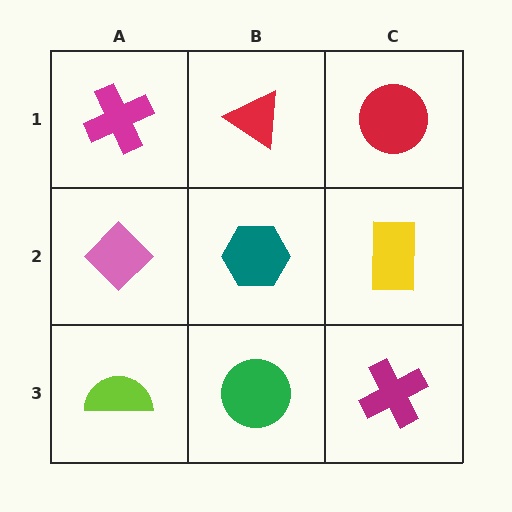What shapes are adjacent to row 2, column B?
A red triangle (row 1, column B), a green circle (row 3, column B), a pink diamond (row 2, column A), a yellow rectangle (row 2, column C).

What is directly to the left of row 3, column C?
A green circle.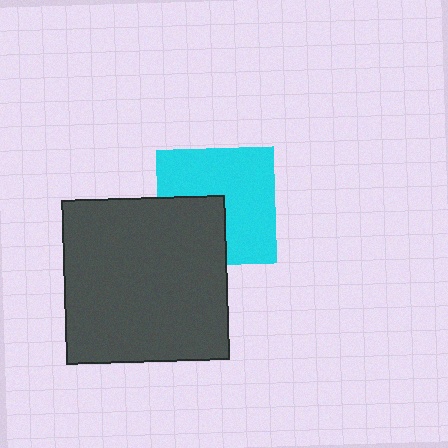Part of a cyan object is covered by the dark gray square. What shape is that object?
It is a square.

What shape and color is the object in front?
The object in front is a dark gray square.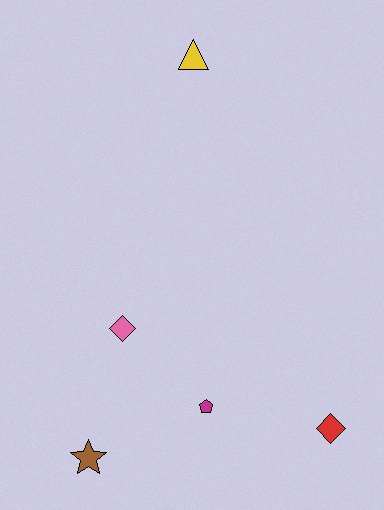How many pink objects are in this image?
There is 1 pink object.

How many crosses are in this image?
There are no crosses.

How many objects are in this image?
There are 5 objects.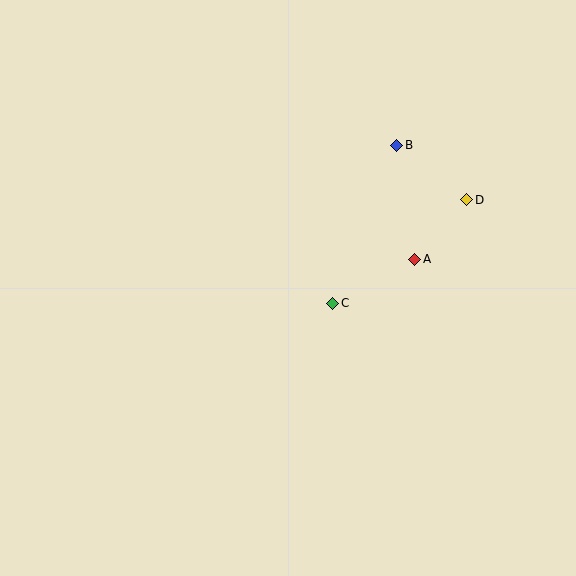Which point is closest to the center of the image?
Point C at (333, 303) is closest to the center.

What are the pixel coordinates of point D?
Point D is at (467, 200).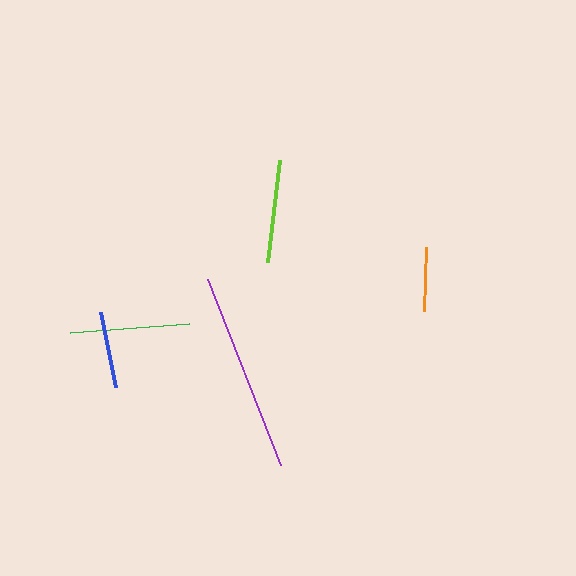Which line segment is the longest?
The purple line is the longest at approximately 200 pixels.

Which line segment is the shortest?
The orange line is the shortest at approximately 64 pixels.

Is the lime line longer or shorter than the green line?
The green line is longer than the lime line.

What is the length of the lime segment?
The lime segment is approximately 103 pixels long.